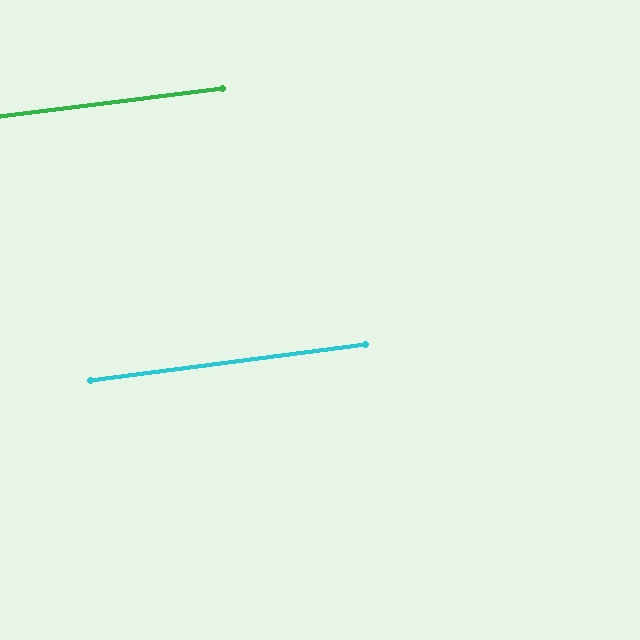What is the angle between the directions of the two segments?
Approximately 0 degrees.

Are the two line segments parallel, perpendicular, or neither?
Parallel — their directions differ by only 0.4°.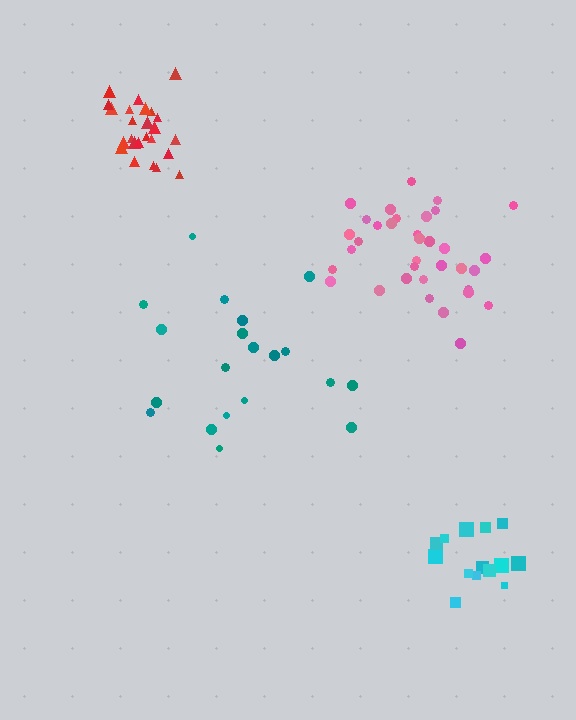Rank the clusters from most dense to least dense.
red, pink, cyan, teal.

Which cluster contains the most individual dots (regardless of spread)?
Pink (35).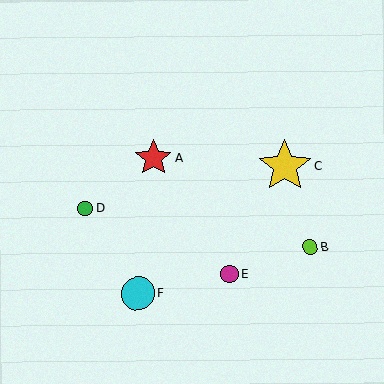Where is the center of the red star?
The center of the red star is at (153, 158).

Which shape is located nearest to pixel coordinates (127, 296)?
The cyan circle (labeled F) at (138, 294) is nearest to that location.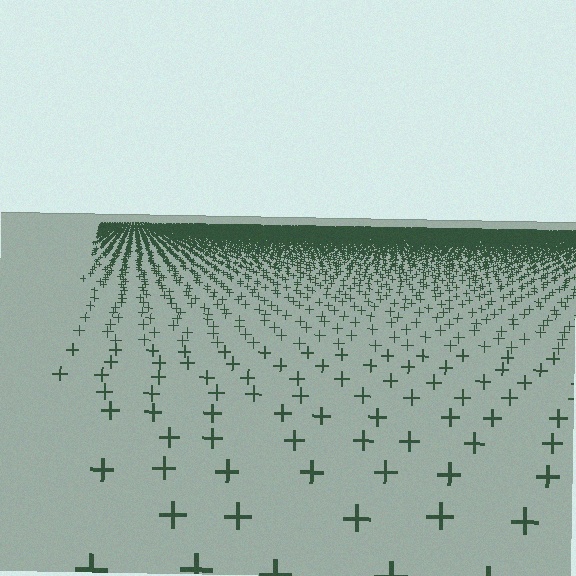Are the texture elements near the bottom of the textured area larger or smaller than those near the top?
Larger. Near the bottom, elements are closer to the viewer and appear at a bigger on-screen size.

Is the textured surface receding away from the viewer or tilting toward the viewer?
The surface is receding away from the viewer. Texture elements get smaller and denser toward the top.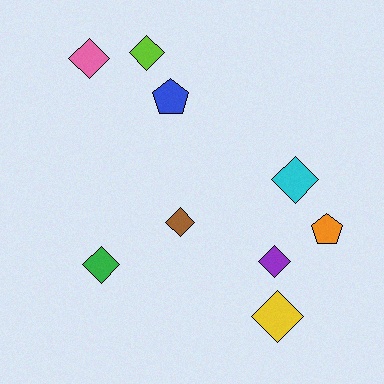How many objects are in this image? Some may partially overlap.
There are 9 objects.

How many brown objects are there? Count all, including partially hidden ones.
There is 1 brown object.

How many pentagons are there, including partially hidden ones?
There are 2 pentagons.